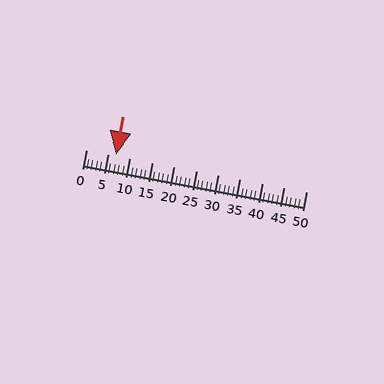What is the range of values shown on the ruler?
The ruler shows values from 0 to 50.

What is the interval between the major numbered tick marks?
The major tick marks are spaced 5 units apart.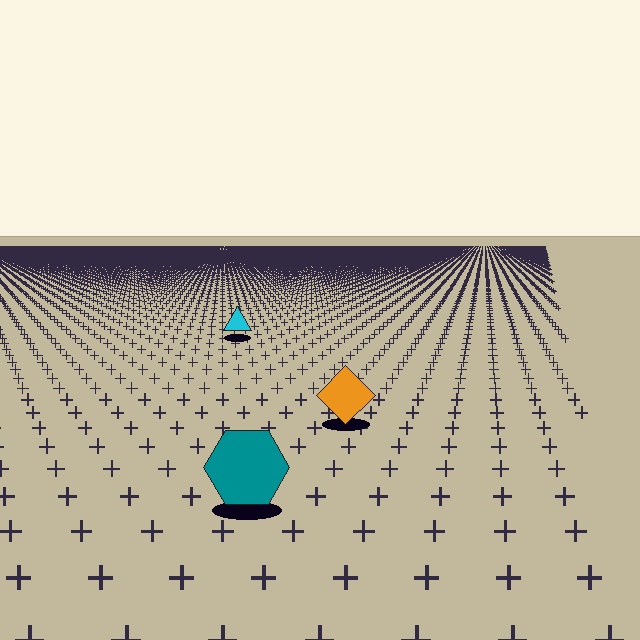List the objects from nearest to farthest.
From nearest to farthest: the teal hexagon, the orange diamond, the cyan triangle.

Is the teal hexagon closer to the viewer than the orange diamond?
Yes. The teal hexagon is closer — you can tell from the texture gradient: the ground texture is coarser near it.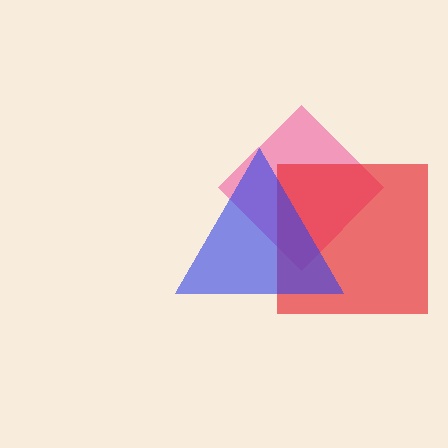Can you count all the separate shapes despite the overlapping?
Yes, there are 3 separate shapes.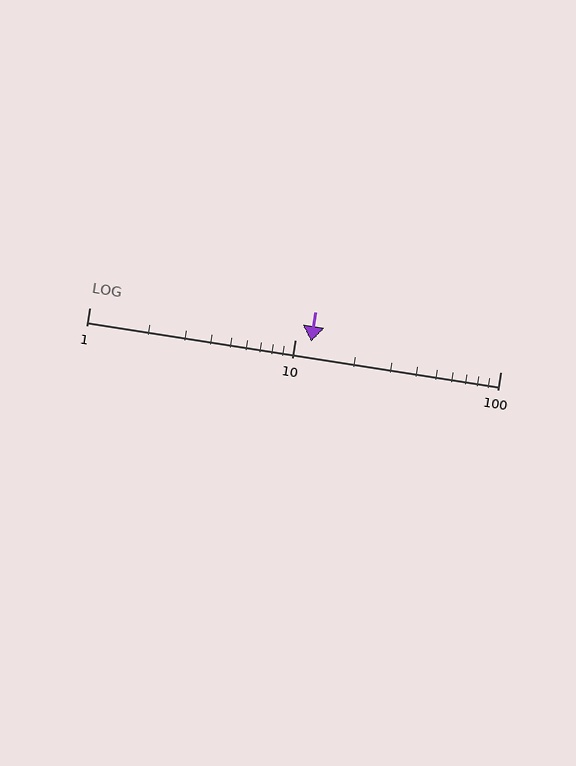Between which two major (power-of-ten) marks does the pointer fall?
The pointer is between 10 and 100.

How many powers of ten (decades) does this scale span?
The scale spans 2 decades, from 1 to 100.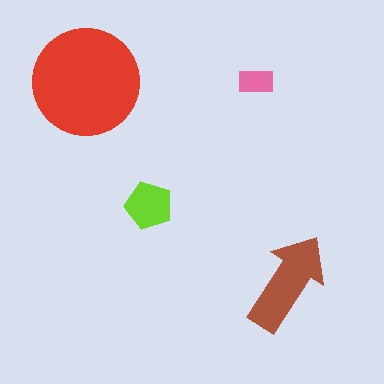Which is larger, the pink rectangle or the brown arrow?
The brown arrow.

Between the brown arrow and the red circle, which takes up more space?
The red circle.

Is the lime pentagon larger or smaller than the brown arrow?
Smaller.